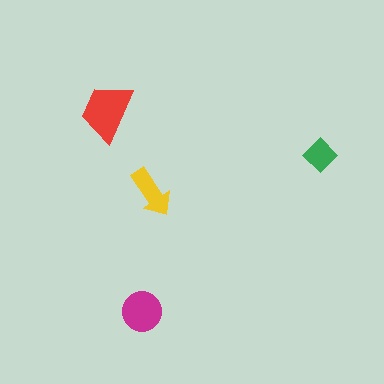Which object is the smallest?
The green diamond.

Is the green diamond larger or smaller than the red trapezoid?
Smaller.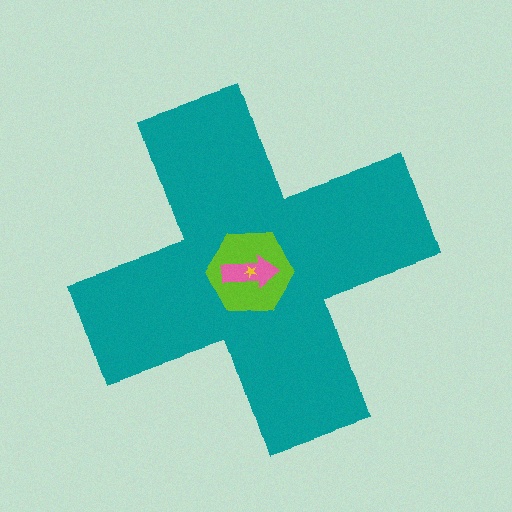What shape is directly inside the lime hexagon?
The pink arrow.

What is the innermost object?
The yellow star.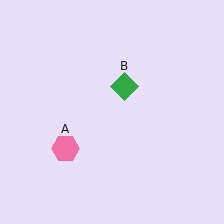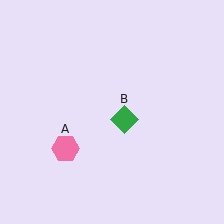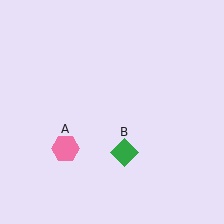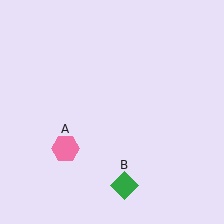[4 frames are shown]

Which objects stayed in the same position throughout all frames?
Pink hexagon (object A) remained stationary.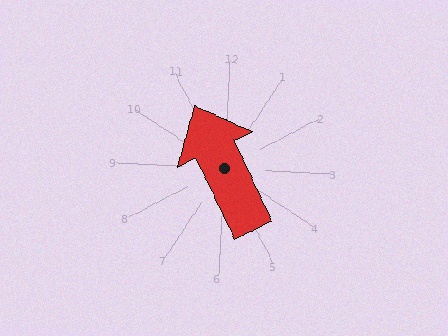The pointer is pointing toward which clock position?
Roughly 11 o'clock.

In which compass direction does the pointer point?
Northwest.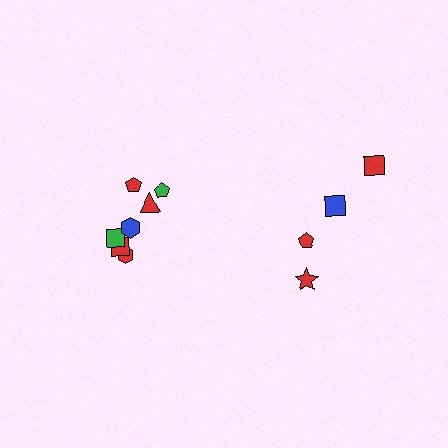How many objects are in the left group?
There are 7 objects.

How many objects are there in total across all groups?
There are 11 objects.